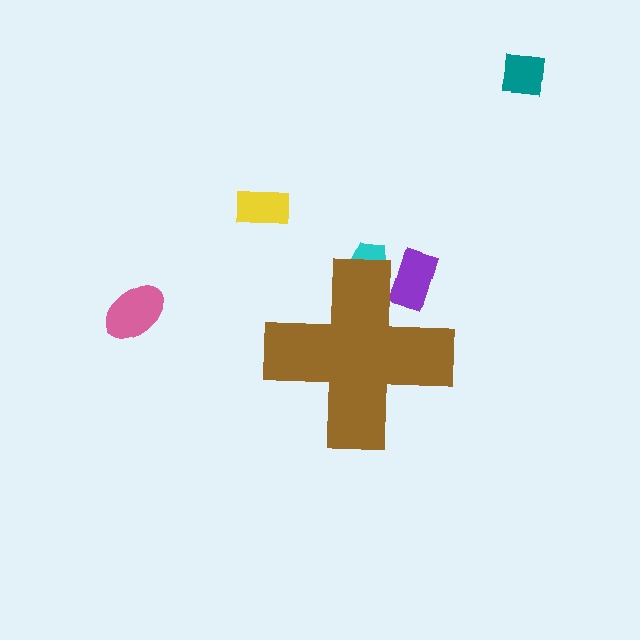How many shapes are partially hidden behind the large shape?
2 shapes are partially hidden.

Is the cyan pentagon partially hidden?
Yes, the cyan pentagon is partially hidden behind the brown cross.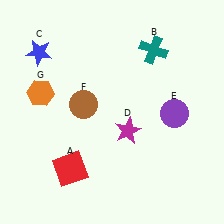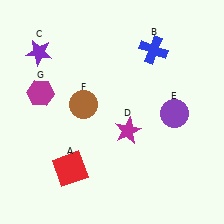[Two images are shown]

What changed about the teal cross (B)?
In Image 1, B is teal. In Image 2, it changed to blue.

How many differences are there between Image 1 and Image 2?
There are 3 differences between the two images.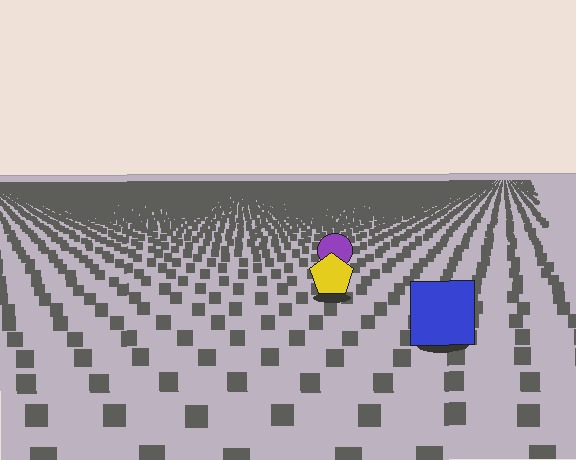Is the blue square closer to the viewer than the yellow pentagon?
Yes. The blue square is closer — you can tell from the texture gradient: the ground texture is coarser near it.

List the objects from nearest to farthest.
From nearest to farthest: the blue square, the yellow pentagon, the purple circle.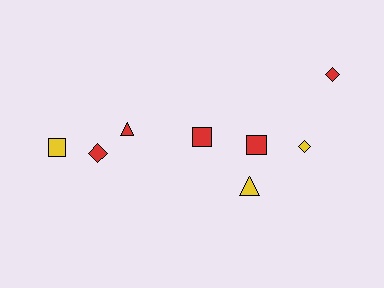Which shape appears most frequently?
Square, with 3 objects.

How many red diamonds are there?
There are 2 red diamonds.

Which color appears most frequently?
Red, with 5 objects.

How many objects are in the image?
There are 8 objects.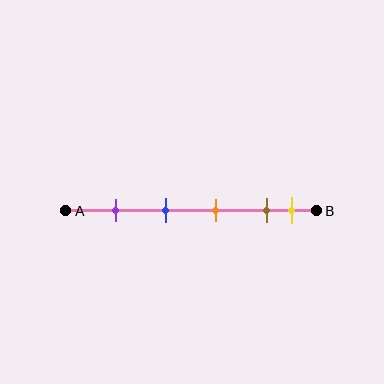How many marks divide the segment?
There are 5 marks dividing the segment.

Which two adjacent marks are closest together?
The brown and yellow marks are the closest adjacent pair.